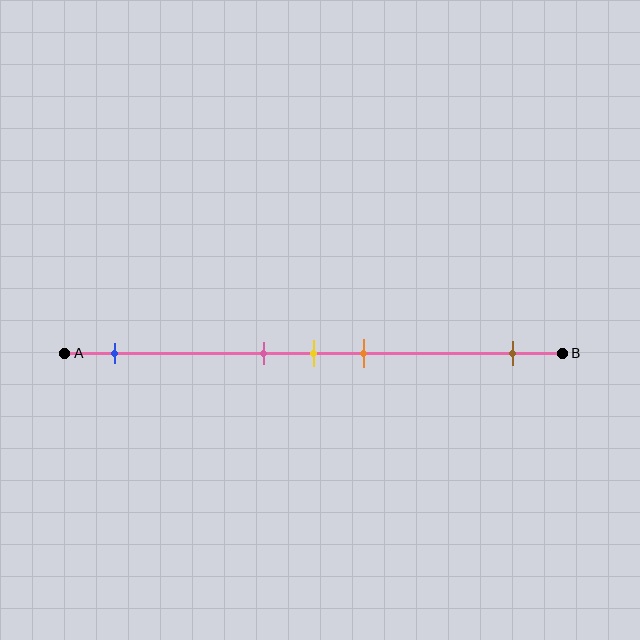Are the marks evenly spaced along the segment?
No, the marks are not evenly spaced.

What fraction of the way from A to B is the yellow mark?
The yellow mark is approximately 50% (0.5) of the way from A to B.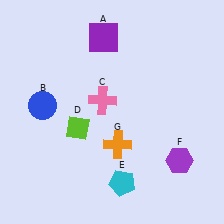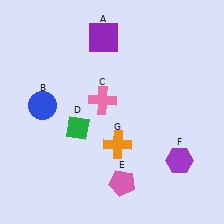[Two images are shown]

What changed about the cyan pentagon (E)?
In Image 1, E is cyan. In Image 2, it changed to pink.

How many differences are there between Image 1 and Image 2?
There are 2 differences between the two images.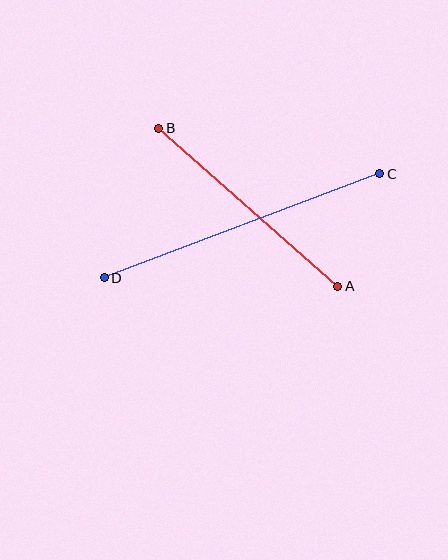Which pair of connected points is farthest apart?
Points C and D are farthest apart.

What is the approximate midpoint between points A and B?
The midpoint is at approximately (248, 207) pixels.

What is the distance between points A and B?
The distance is approximately 239 pixels.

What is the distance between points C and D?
The distance is approximately 295 pixels.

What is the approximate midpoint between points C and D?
The midpoint is at approximately (242, 226) pixels.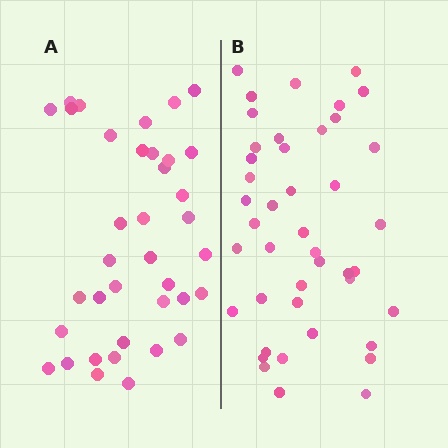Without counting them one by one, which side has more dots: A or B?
Region B (the right region) has more dots.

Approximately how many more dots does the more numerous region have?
Region B has about 6 more dots than region A.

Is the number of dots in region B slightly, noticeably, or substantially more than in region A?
Region B has only slightly more — the two regions are fairly close. The ratio is roughly 1.2 to 1.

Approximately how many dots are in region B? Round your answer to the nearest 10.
About 40 dots. (The exact count is 43, which rounds to 40.)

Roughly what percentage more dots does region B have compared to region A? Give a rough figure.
About 15% more.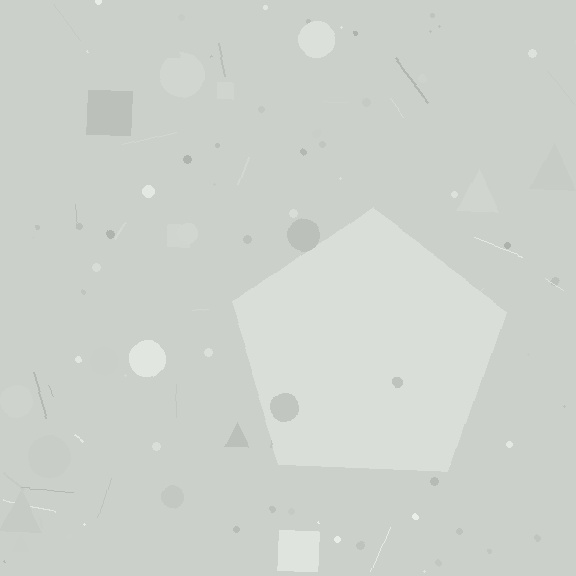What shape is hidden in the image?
A pentagon is hidden in the image.